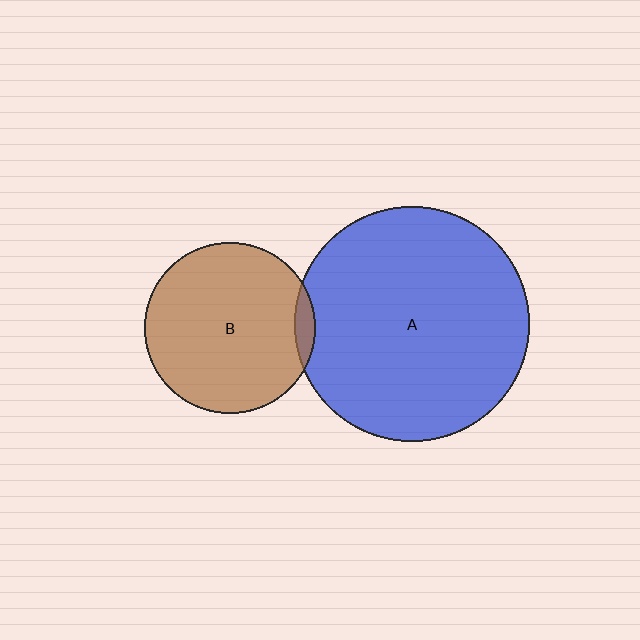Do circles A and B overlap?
Yes.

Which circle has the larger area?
Circle A (blue).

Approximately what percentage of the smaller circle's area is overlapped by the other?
Approximately 5%.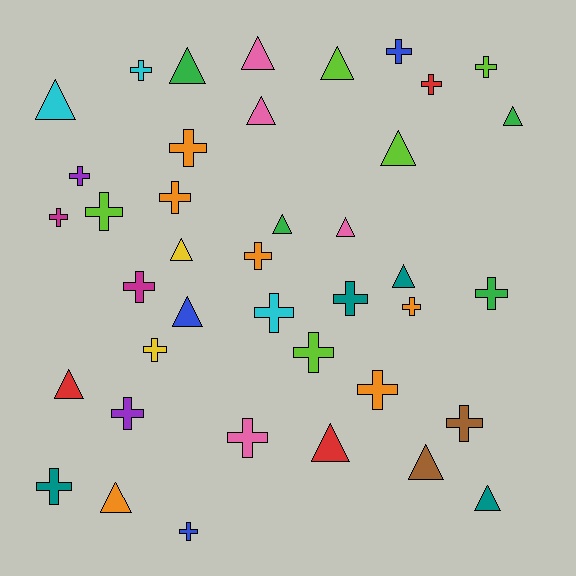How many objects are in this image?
There are 40 objects.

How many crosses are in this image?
There are 23 crosses.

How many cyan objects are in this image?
There are 3 cyan objects.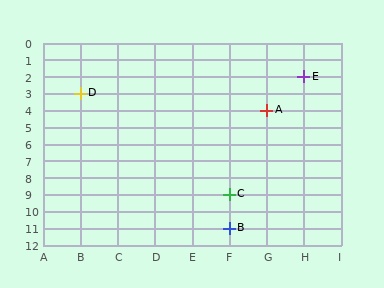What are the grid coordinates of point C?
Point C is at grid coordinates (F, 9).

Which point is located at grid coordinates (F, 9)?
Point C is at (F, 9).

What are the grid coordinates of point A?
Point A is at grid coordinates (G, 4).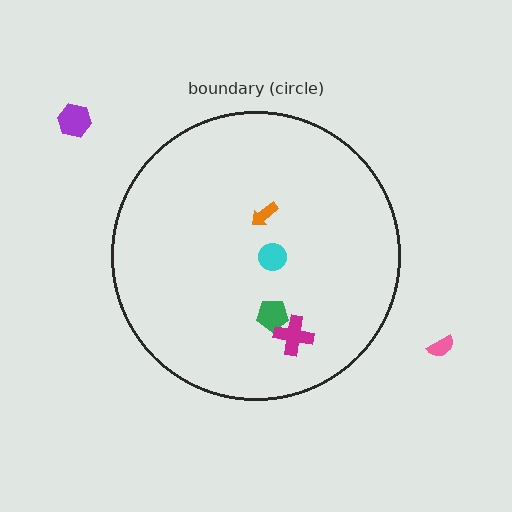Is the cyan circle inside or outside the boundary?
Inside.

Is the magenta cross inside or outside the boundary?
Inside.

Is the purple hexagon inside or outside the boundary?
Outside.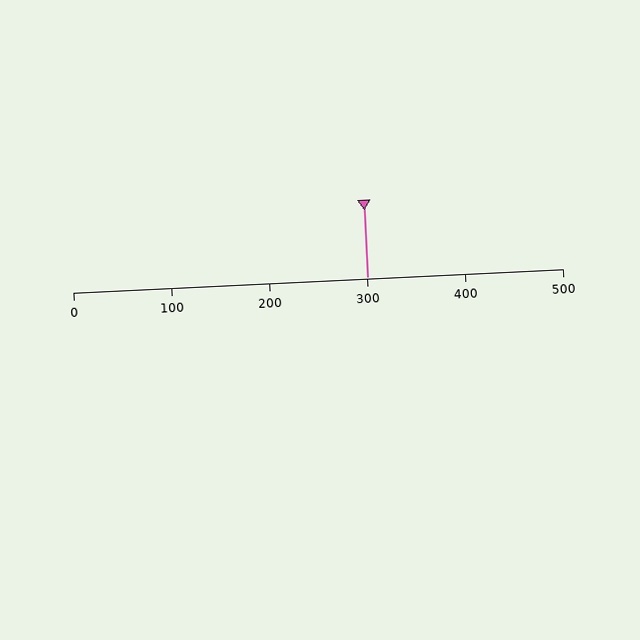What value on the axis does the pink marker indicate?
The marker indicates approximately 300.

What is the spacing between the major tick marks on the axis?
The major ticks are spaced 100 apart.